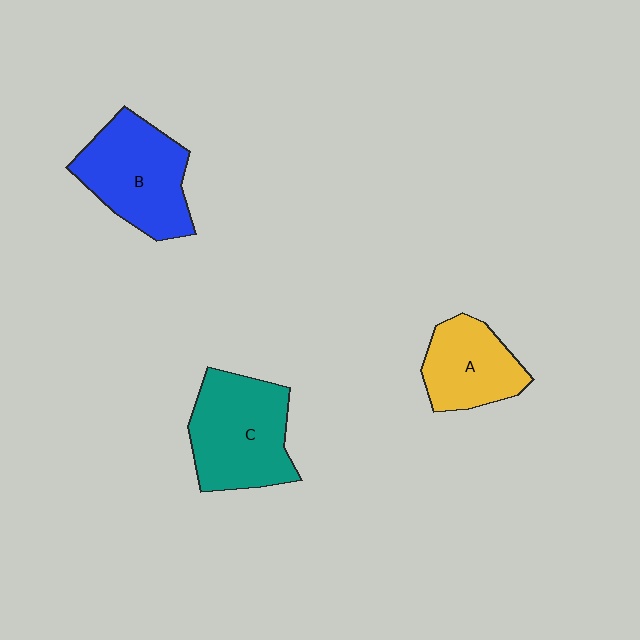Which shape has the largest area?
Shape C (teal).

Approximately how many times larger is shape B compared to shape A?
Approximately 1.4 times.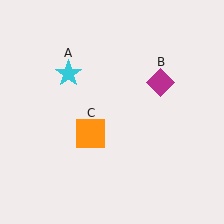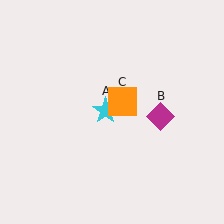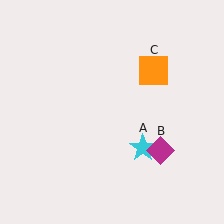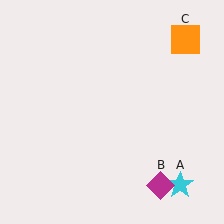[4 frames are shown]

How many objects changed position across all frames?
3 objects changed position: cyan star (object A), magenta diamond (object B), orange square (object C).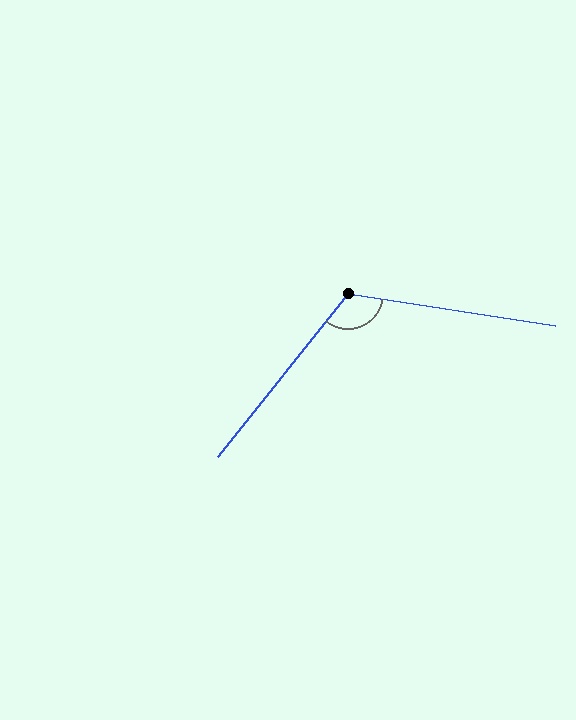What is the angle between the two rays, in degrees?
Approximately 120 degrees.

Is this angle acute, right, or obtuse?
It is obtuse.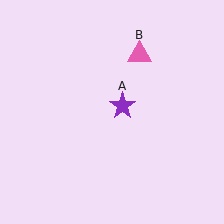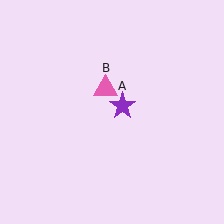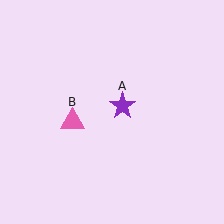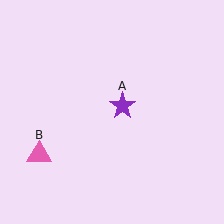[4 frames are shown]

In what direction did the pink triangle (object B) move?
The pink triangle (object B) moved down and to the left.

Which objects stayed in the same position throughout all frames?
Purple star (object A) remained stationary.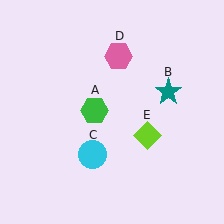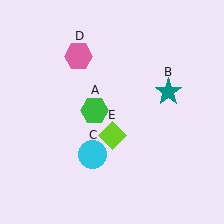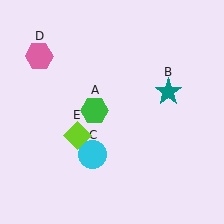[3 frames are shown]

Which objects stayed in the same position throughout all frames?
Green hexagon (object A) and teal star (object B) and cyan circle (object C) remained stationary.